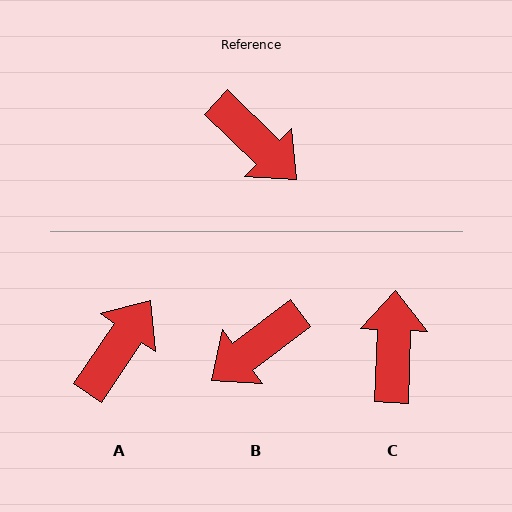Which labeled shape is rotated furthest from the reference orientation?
C, about 132 degrees away.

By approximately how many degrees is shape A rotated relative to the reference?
Approximately 100 degrees counter-clockwise.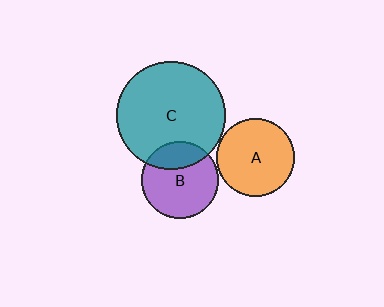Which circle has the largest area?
Circle C (teal).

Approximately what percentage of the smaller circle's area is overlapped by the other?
Approximately 25%.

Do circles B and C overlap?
Yes.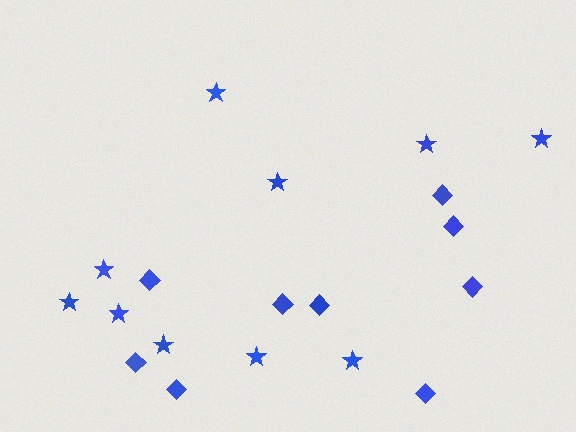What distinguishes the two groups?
There are 2 groups: one group of diamonds (9) and one group of stars (10).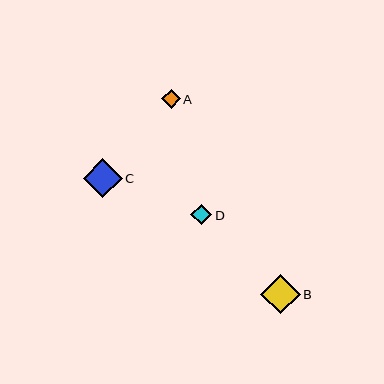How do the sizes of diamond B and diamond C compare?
Diamond B and diamond C are approximately the same size.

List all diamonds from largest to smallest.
From largest to smallest: B, C, D, A.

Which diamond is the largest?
Diamond B is the largest with a size of approximately 39 pixels.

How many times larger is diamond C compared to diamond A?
Diamond C is approximately 2.1 times the size of diamond A.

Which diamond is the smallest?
Diamond A is the smallest with a size of approximately 19 pixels.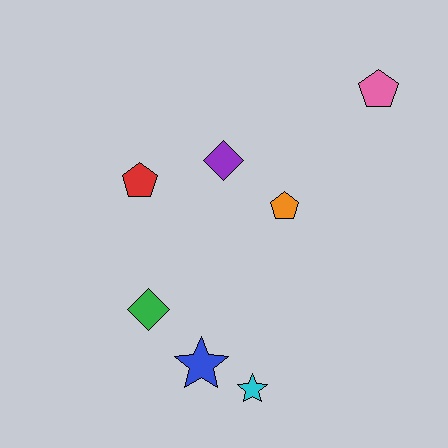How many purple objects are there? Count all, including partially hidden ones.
There is 1 purple object.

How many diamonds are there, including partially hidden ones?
There are 2 diamonds.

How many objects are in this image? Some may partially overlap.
There are 7 objects.